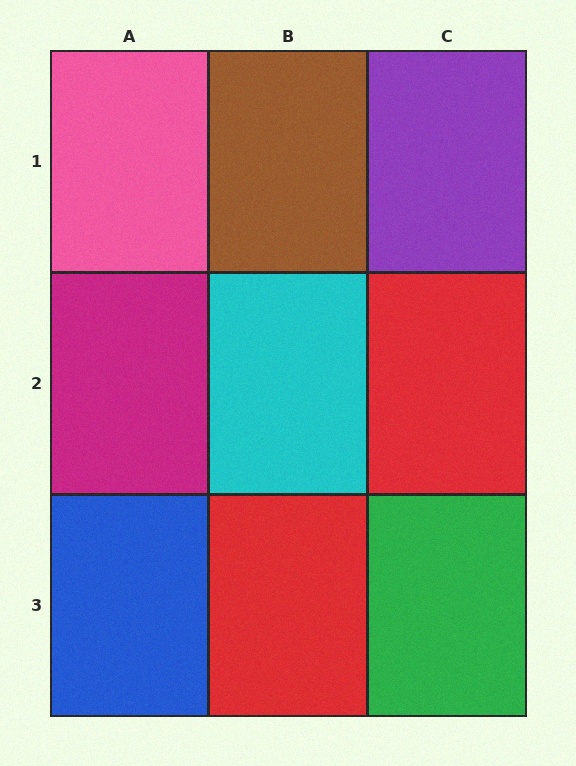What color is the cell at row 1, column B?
Brown.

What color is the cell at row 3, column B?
Red.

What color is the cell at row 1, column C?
Purple.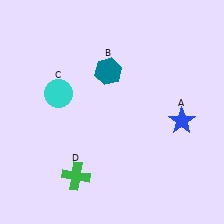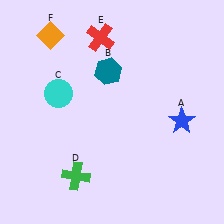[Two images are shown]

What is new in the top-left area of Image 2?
An orange diamond (F) was added in the top-left area of Image 2.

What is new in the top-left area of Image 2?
A red cross (E) was added in the top-left area of Image 2.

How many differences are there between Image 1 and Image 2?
There are 2 differences between the two images.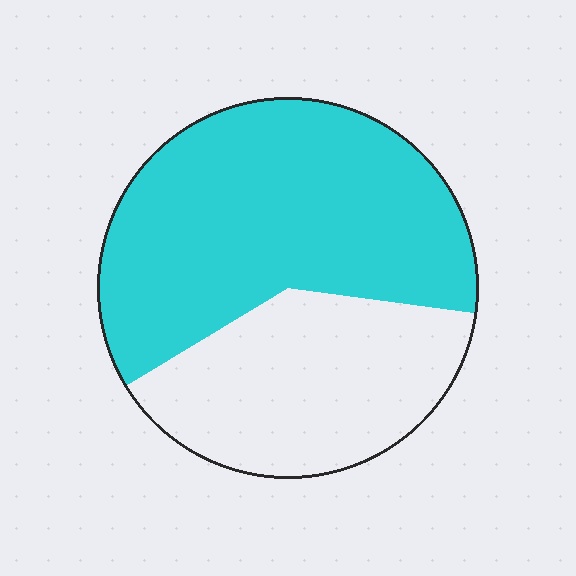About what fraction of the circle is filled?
About three fifths (3/5).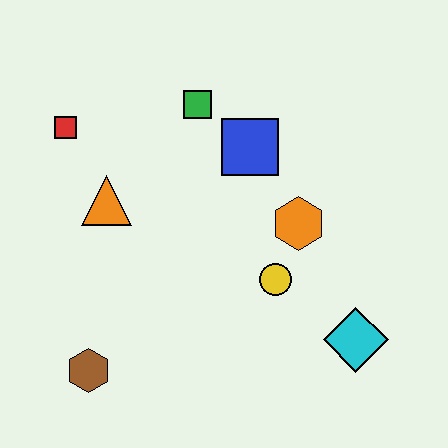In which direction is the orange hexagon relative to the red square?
The orange hexagon is to the right of the red square.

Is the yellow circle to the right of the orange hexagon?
No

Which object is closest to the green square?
The blue square is closest to the green square.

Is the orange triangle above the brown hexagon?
Yes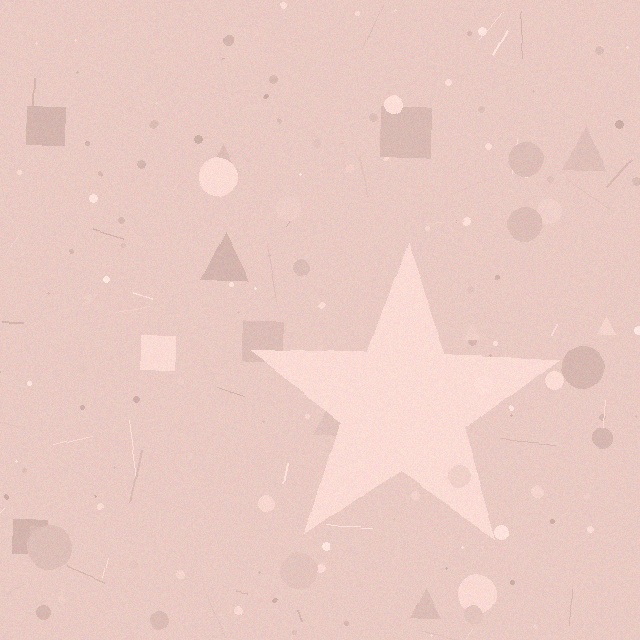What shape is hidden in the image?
A star is hidden in the image.